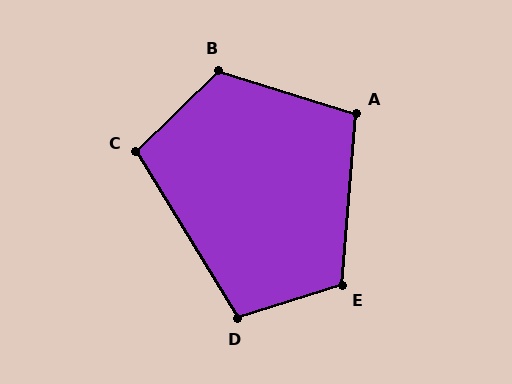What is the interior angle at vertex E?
Approximately 112 degrees (obtuse).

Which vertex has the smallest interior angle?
C, at approximately 103 degrees.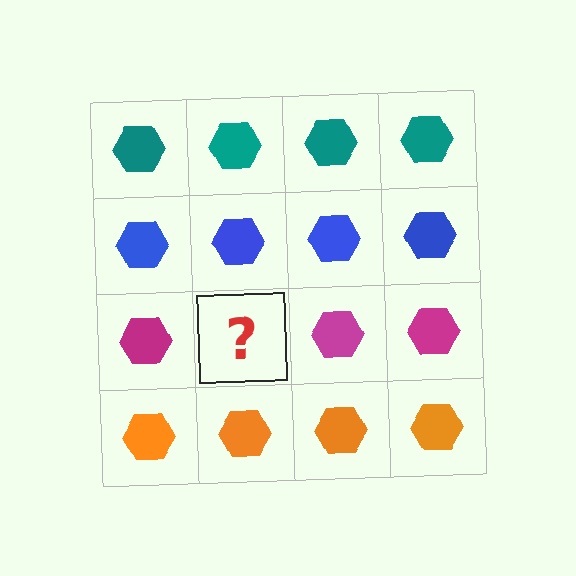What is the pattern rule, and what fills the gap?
The rule is that each row has a consistent color. The gap should be filled with a magenta hexagon.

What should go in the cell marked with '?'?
The missing cell should contain a magenta hexagon.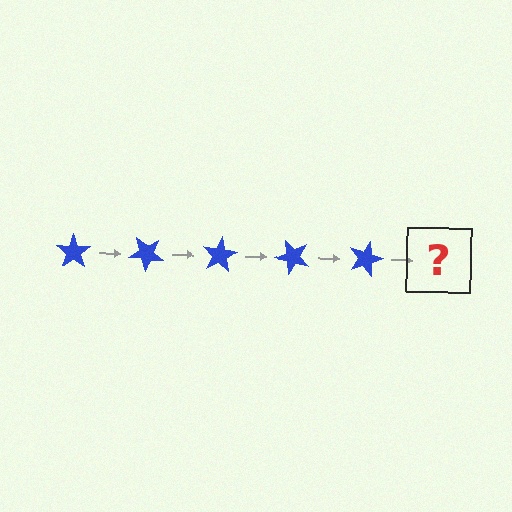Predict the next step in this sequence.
The next step is a blue star rotated 200 degrees.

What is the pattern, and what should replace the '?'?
The pattern is that the star rotates 40 degrees each step. The '?' should be a blue star rotated 200 degrees.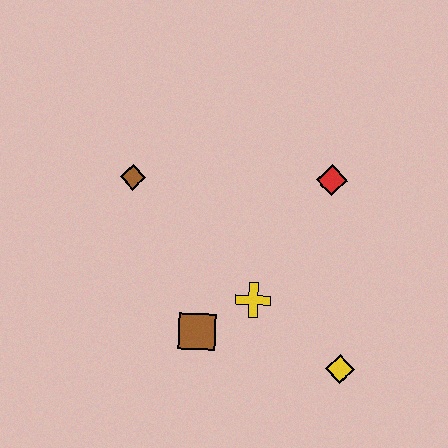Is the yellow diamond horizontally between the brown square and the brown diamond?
No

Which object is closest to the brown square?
The yellow cross is closest to the brown square.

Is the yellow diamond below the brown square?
Yes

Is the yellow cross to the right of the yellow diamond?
No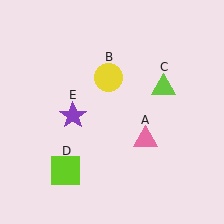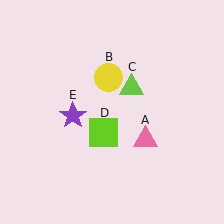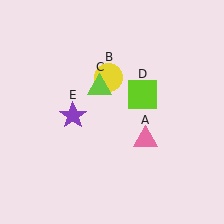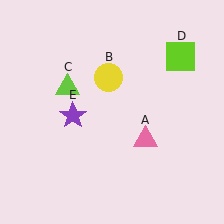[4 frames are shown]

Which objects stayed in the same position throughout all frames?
Pink triangle (object A) and yellow circle (object B) and purple star (object E) remained stationary.